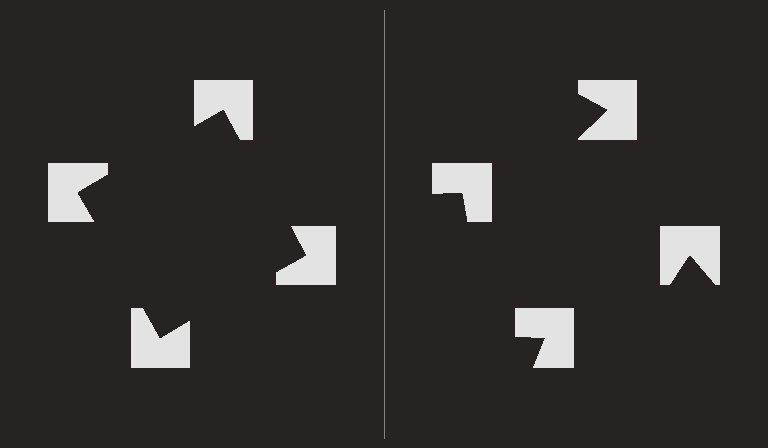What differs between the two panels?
The notched squares are positioned identically on both sides; only the wedge orientations differ. On the left they align to a square; on the right they are misaligned.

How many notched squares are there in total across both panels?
8 — 4 on each side.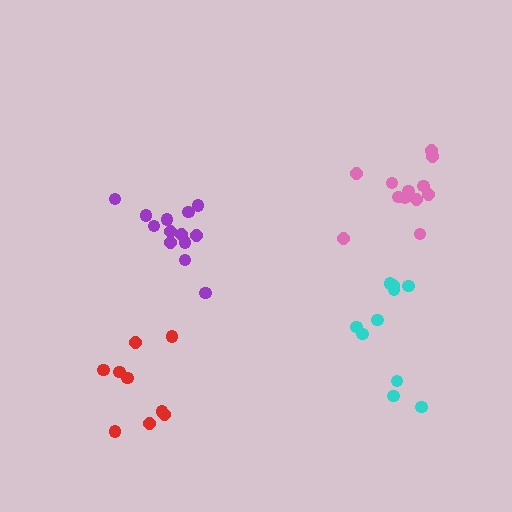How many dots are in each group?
Group 1: 13 dots, Group 2: 12 dots, Group 3: 9 dots, Group 4: 10 dots (44 total).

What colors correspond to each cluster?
The clusters are colored: purple, pink, red, cyan.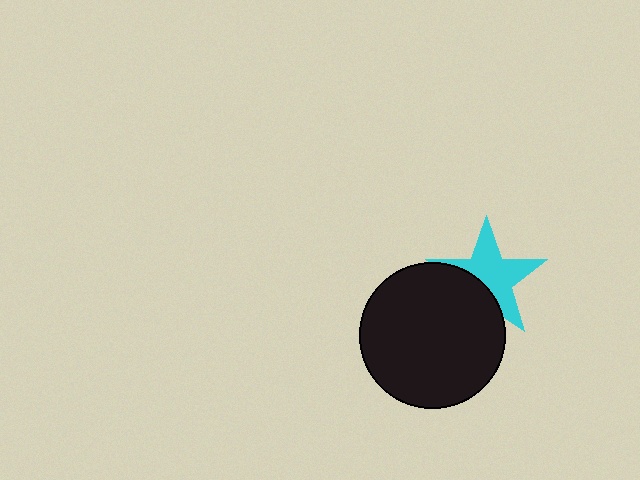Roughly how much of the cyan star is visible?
About half of it is visible (roughly 64%).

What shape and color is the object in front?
The object in front is a black circle.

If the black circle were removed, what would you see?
You would see the complete cyan star.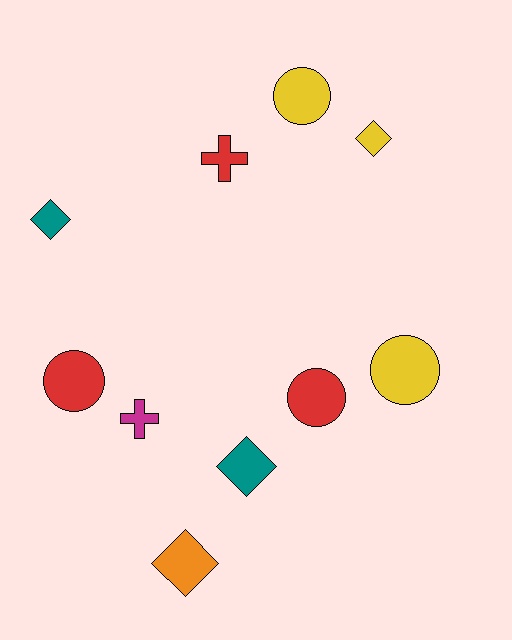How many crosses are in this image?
There are 2 crosses.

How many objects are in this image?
There are 10 objects.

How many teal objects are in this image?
There are 2 teal objects.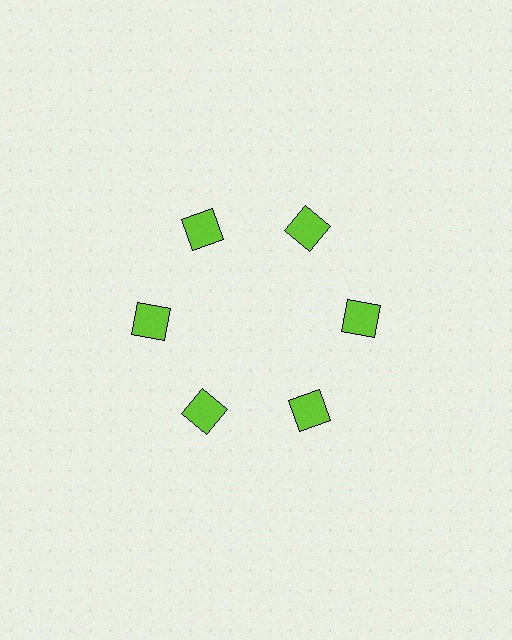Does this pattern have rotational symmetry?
Yes, this pattern has 6-fold rotational symmetry. It looks the same after rotating 60 degrees around the center.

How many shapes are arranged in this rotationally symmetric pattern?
There are 6 shapes, arranged in 6 groups of 1.